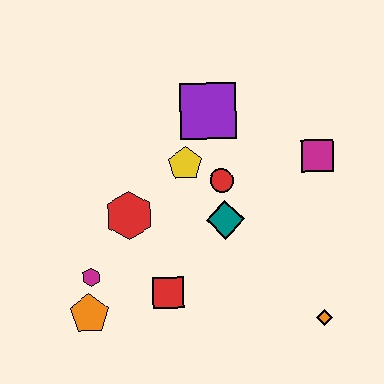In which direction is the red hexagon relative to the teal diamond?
The red hexagon is to the left of the teal diamond.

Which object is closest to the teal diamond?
The red circle is closest to the teal diamond.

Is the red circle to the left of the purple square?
No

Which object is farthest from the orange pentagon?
The magenta square is farthest from the orange pentagon.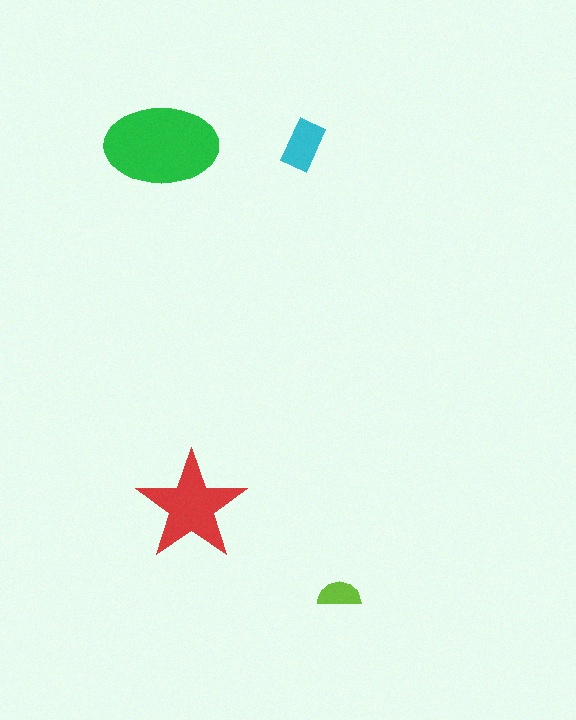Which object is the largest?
The green ellipse.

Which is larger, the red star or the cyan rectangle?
The red star.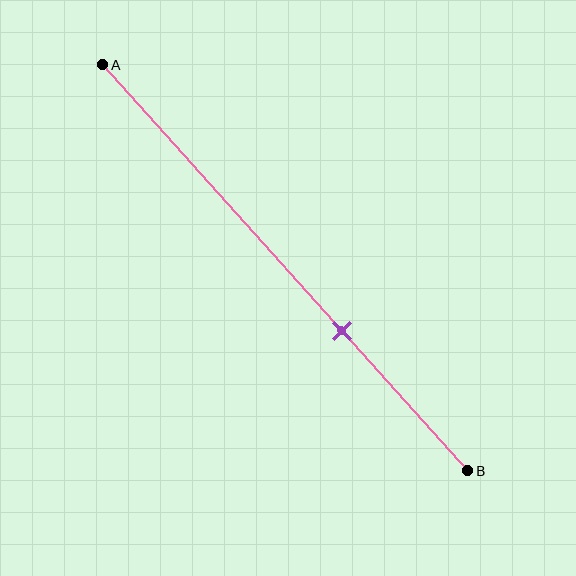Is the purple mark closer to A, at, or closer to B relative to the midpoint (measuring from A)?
The purple mark is closer to point B than the midpoint of segment AB.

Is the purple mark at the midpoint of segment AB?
No, the mark is at about 65% from A, not at the 50% midpoint.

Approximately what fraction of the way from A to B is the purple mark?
The purple mark is approximately 65% of the way from A to B.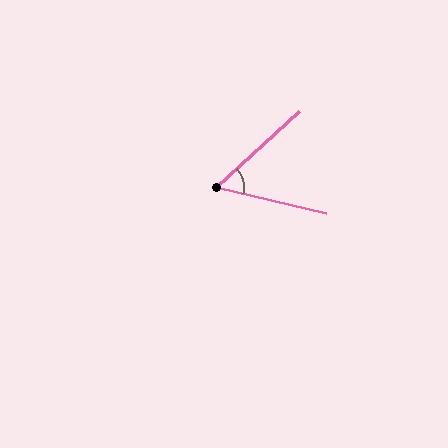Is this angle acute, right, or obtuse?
It is acute.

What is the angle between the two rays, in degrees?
Approximately 56 degrees.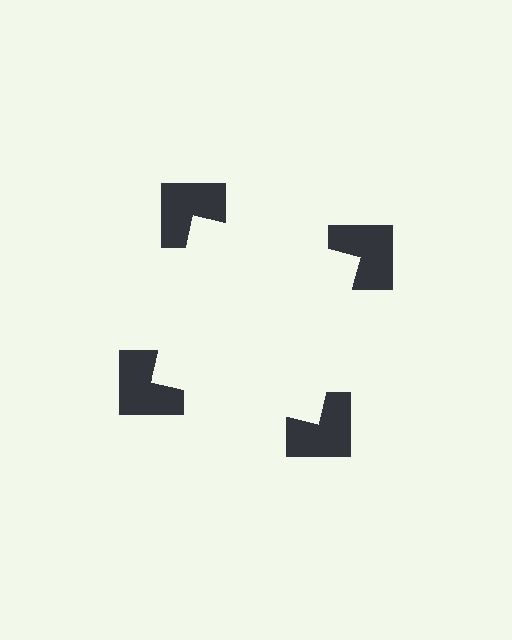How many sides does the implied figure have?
4 sides.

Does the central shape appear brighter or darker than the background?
It typically appears slightly brighter than the background, even though no actual brightness change is drawn.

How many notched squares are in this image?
There are 4 — one at each vertex of the illusory square.